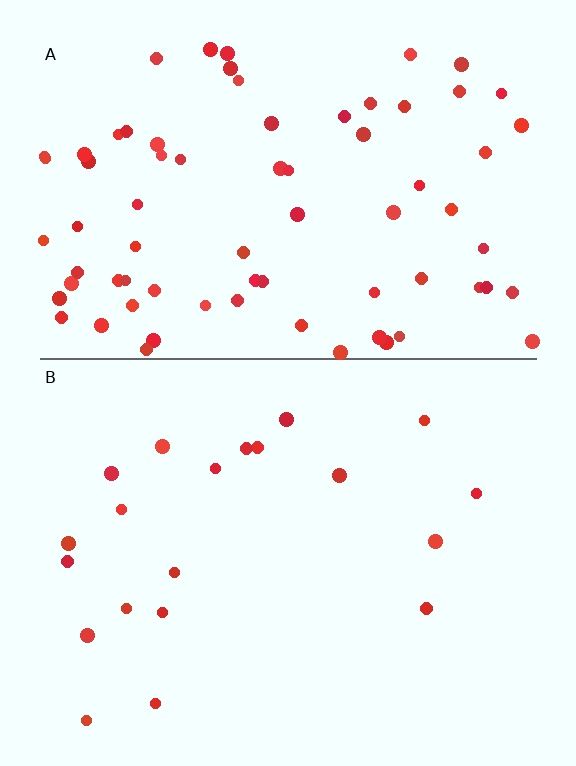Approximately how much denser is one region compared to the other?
Approximately 3.6× — region A over region B.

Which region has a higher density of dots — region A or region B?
A (the top).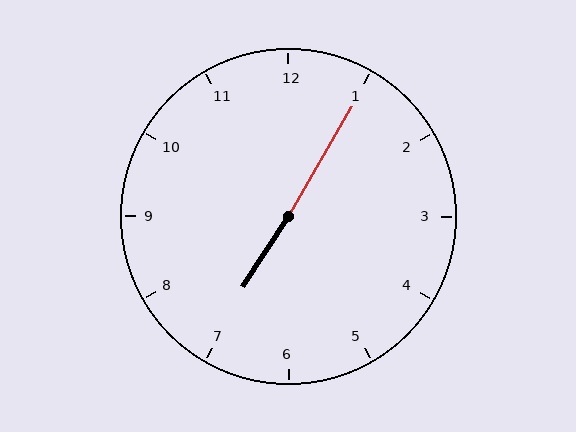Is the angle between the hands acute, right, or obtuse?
It is obtuse.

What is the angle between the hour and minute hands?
Approximately 178 degrees.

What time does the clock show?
7:05.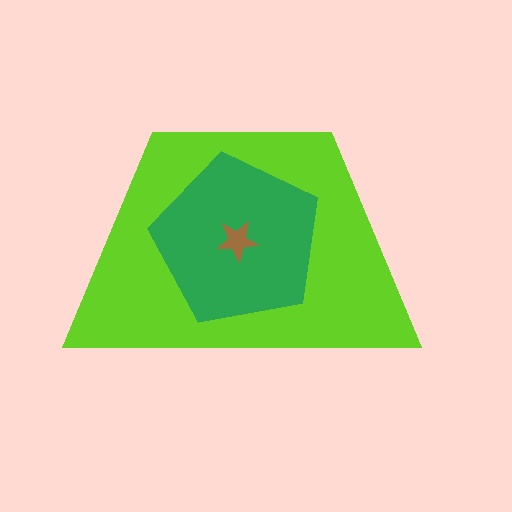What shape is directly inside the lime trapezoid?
The green pentagon.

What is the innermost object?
The brown star.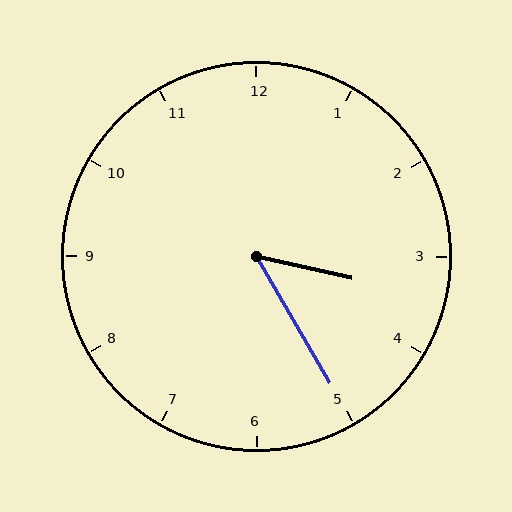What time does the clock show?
3:25.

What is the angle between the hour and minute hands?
Approximately 48 degrees.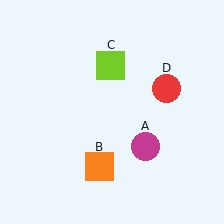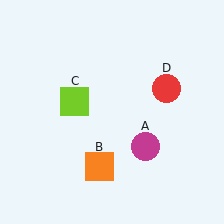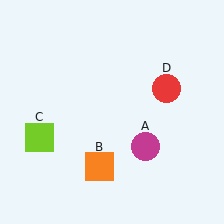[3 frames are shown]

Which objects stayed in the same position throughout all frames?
Magenta circle (object A) and orange square (object B) and red circle (object D) remained stationary.